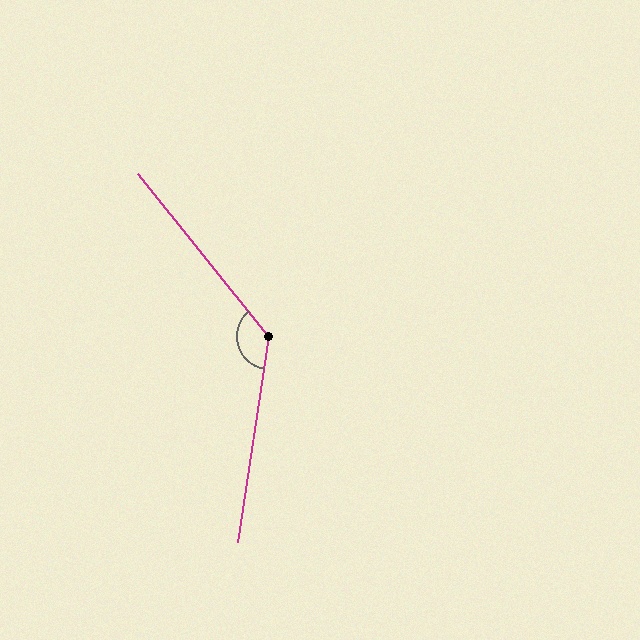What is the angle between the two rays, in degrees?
Approximately 133 degrees.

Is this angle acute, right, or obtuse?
It is obtuse.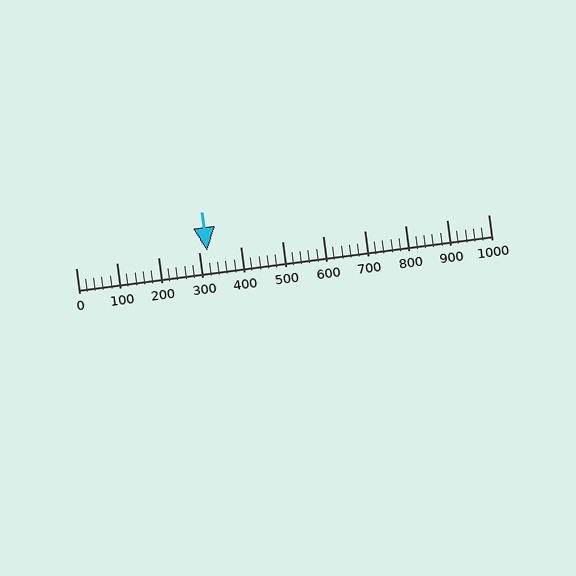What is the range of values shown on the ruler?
The ruler shows values from 0 to 1000.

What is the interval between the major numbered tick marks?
The major tick marks are spaced 100 units apart.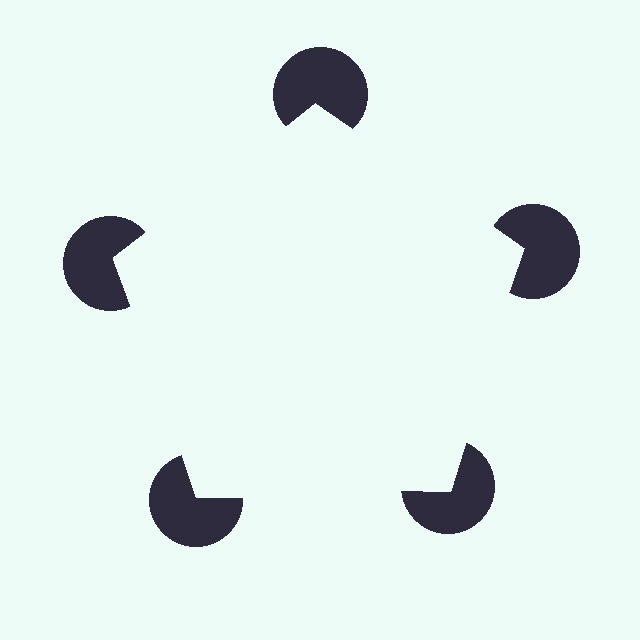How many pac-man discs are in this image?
There are 5 — one at each vertex of the illusory pentagon.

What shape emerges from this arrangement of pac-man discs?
An illusory pentagon — its edges are inferred from the aligned wedge cuts in the pac-man discs, not physically drawn.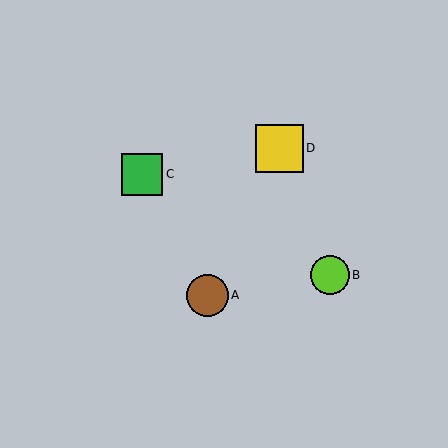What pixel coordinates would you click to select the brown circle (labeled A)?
Click at (207, 295) to select the brown circle A.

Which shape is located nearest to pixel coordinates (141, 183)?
The green square (labeled C) at (142, 174) is nearest to that location.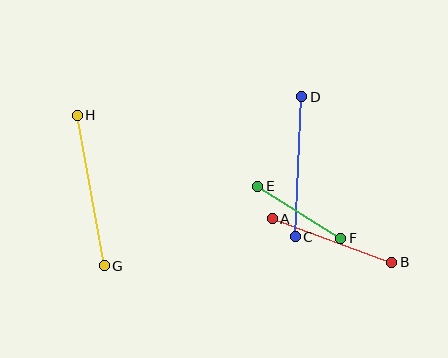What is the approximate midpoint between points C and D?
The midpoint is at approximately (298, 167) pixels.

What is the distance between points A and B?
The distance is approximately 127 pixels.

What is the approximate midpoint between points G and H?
The midpoint is at approximately (91, 191) pixels.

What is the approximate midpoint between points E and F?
The midpoint is at approximately (299, 212) pixels.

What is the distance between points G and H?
The distance is approximately 153 pixels.